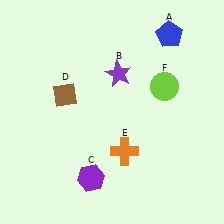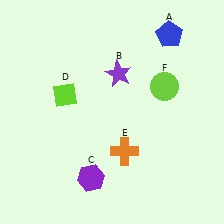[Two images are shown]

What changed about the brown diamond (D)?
In Image 1, D is brown. In Image 2, it changed to lime.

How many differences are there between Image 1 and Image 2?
There is 1 difference between the two images.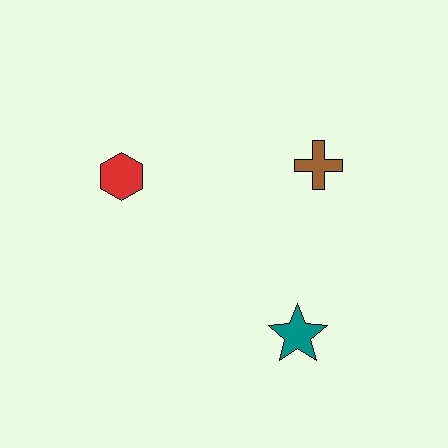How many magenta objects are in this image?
There are no magenta objects.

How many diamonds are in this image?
There are no diamonds.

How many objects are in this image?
There are 3 objects.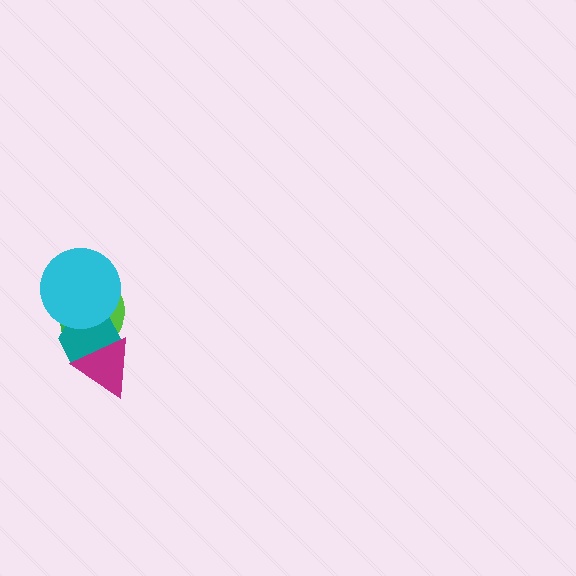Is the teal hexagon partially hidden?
Yes, it is partially covered by another shape.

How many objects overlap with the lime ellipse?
4 objects overlap with the lime ellipse.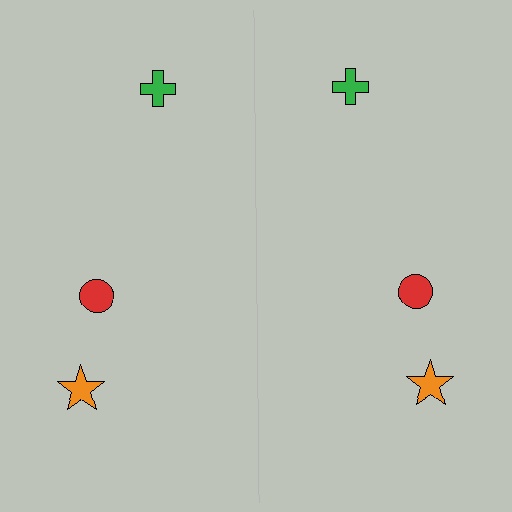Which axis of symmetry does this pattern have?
The pattern has a vertical axis of symmetry running through the center of the image.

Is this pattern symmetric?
Yes, this pattern has bilateral (reflection) symmetry.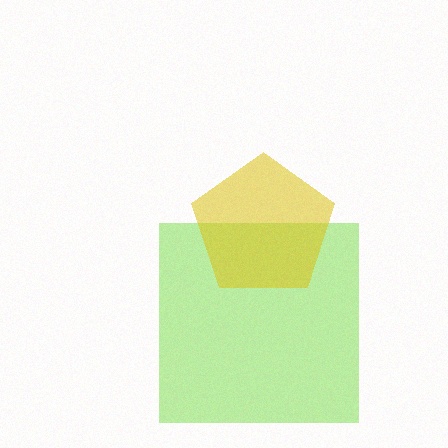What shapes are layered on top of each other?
The layered shapes are: a lime square, a yellow pentagon.